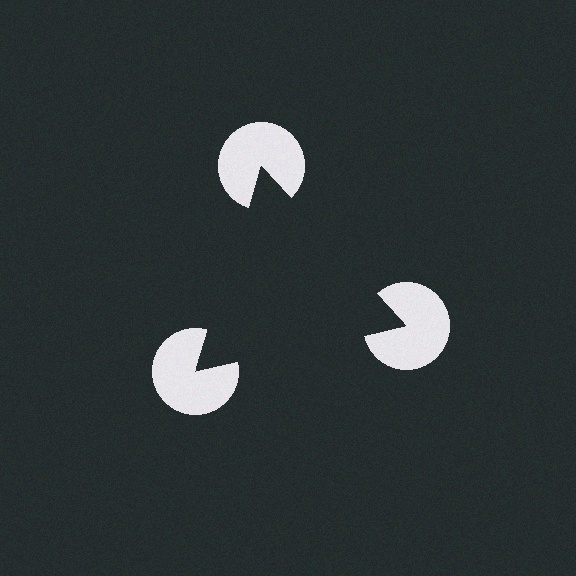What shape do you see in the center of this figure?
An illusory triangle — its edges are inferred from the aligned wedge cuts in the pac-man discs, not physically drawn.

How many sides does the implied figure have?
3 sides.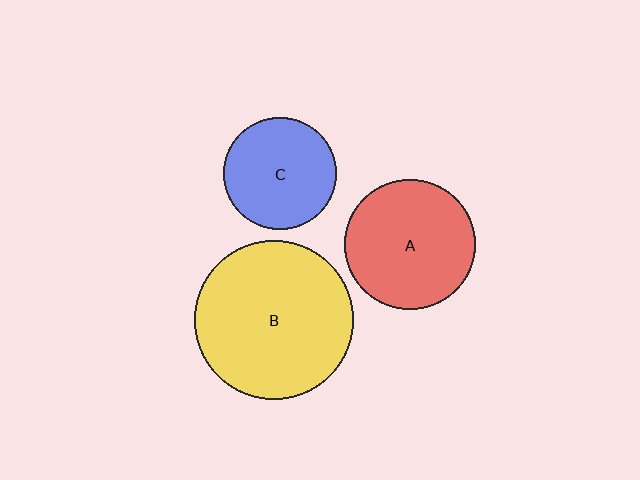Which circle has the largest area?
Circle B (yellow).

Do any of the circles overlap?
No, none of the circles overlap.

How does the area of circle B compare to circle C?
Approximately 2.0 times.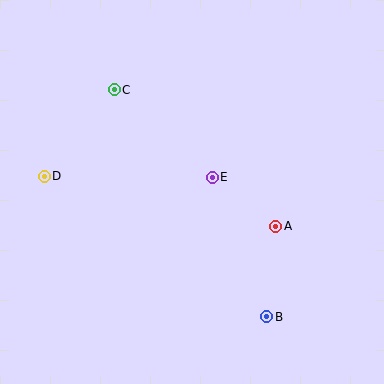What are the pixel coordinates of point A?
Point A is at (276, 226).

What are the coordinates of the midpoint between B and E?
The midpoint between B and E is at (239, 247).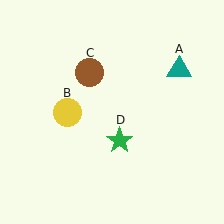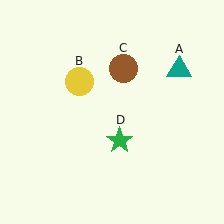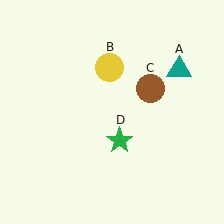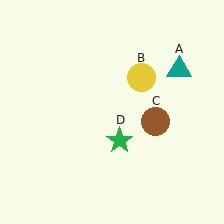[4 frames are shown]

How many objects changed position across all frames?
2 objects changed position: yellow circle (object B), brown circle (object C).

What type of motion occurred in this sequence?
The yellow circle (object B), brown circle (object C) rotated clockwise around the center of the scene.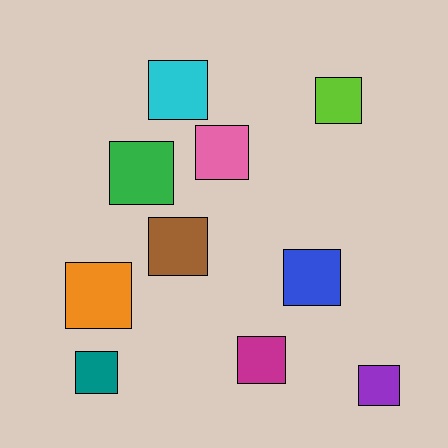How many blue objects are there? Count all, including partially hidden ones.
There is 1 blue object.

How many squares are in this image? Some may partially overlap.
There are 10 squares.